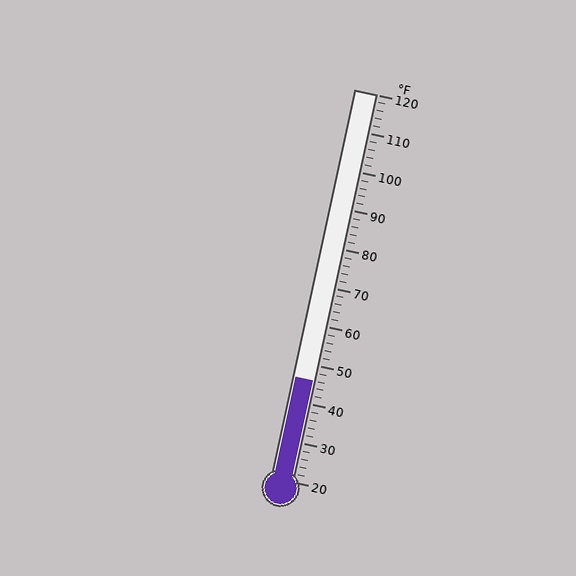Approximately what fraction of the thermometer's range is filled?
The thermometer is filled to approximately 25% of its range.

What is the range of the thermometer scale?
The thermometer scale ranges from 20°F to 120°F.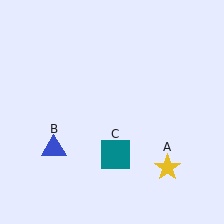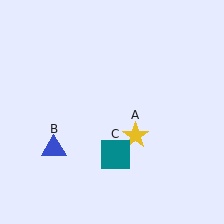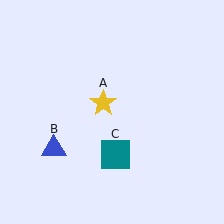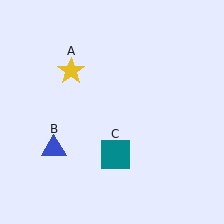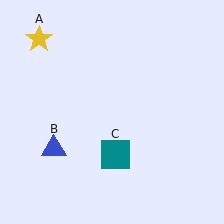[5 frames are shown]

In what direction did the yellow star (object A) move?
The yellow star (object A) moved up and to the left.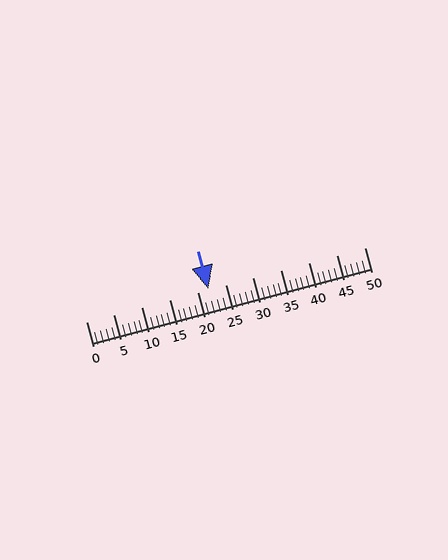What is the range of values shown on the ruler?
The ruler shows values from 0 to 50.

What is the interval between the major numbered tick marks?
The major tick marks are spaced 5 units apart.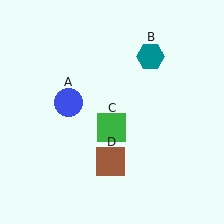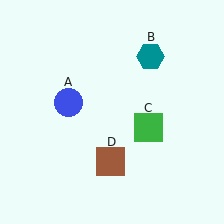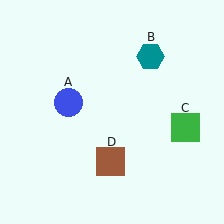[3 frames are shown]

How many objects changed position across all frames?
1 object changed position: green square (object C).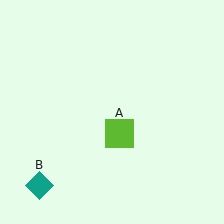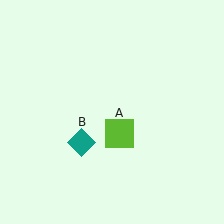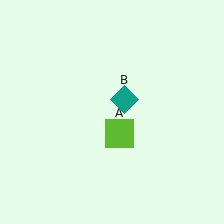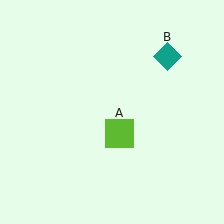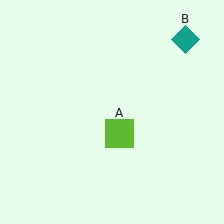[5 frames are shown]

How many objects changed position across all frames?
1 object changed position: teal diamond (object B).